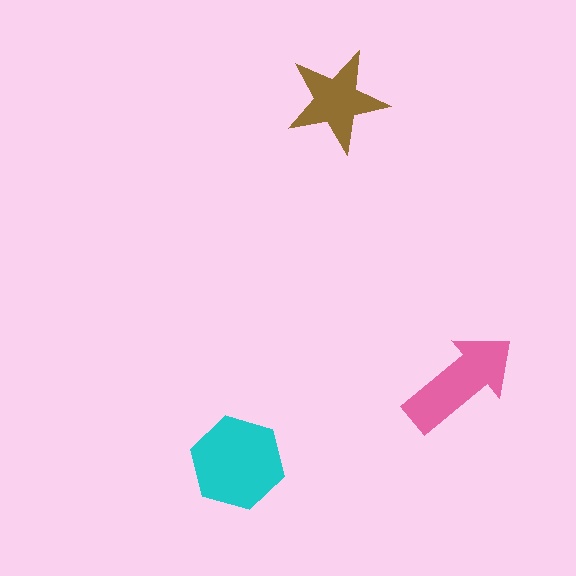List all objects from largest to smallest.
The cyan hexagon, the pink arrow, the brown star.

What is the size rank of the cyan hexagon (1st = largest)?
1st.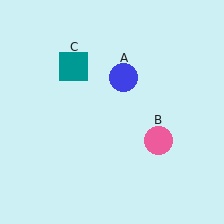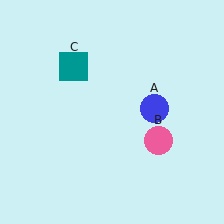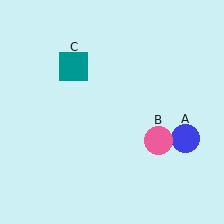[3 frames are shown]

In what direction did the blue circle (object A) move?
The blue circle (object A) moved down and to the right.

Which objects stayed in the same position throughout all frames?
Pink circle (object B) and teal square (object C) remained stationary.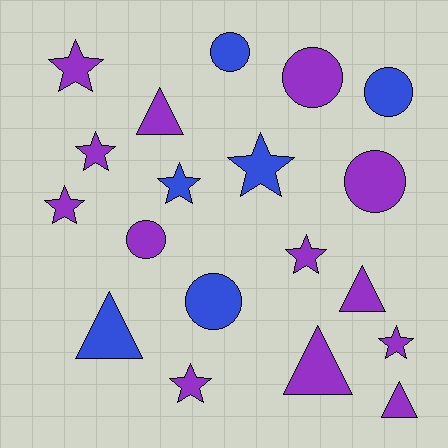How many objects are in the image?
There are 19 objects.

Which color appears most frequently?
Purple, with 13 objects.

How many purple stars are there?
There are 6 purple stars.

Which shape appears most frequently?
Star, with 8 objects.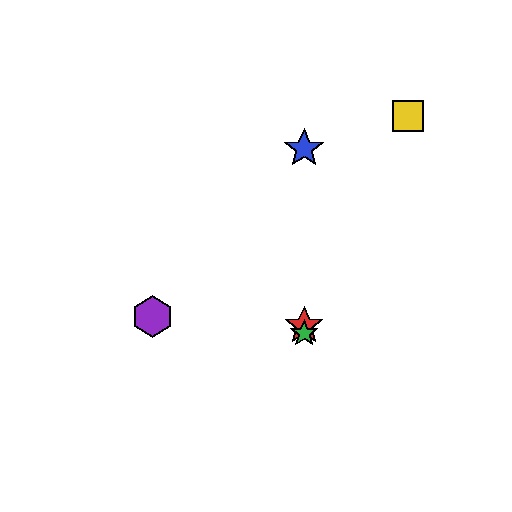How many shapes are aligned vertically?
3 shapes (the red star, the blue star, the green star) are aligned vertically.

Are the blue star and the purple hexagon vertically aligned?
No, the blue star is at x≈304 and the purple hexagon is at x≈152.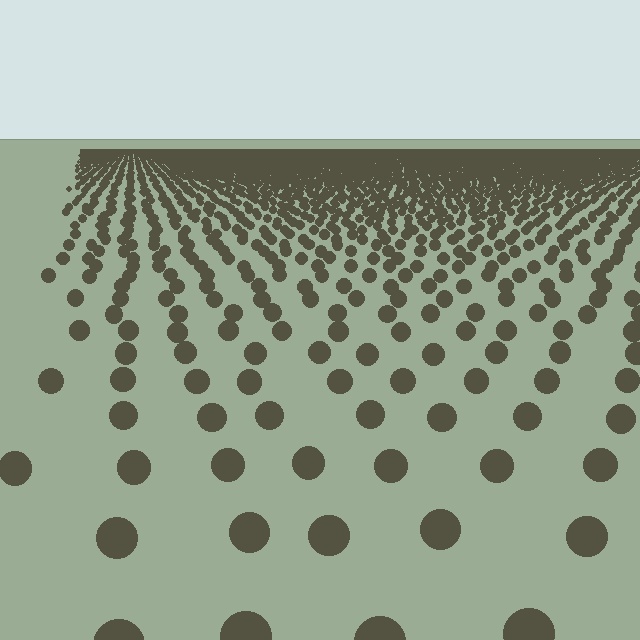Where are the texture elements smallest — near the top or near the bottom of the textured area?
Near the top.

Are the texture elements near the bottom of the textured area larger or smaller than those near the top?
Larger. Near the bottom, elements are closer to the viewer and appear at a bigger on-screen size.